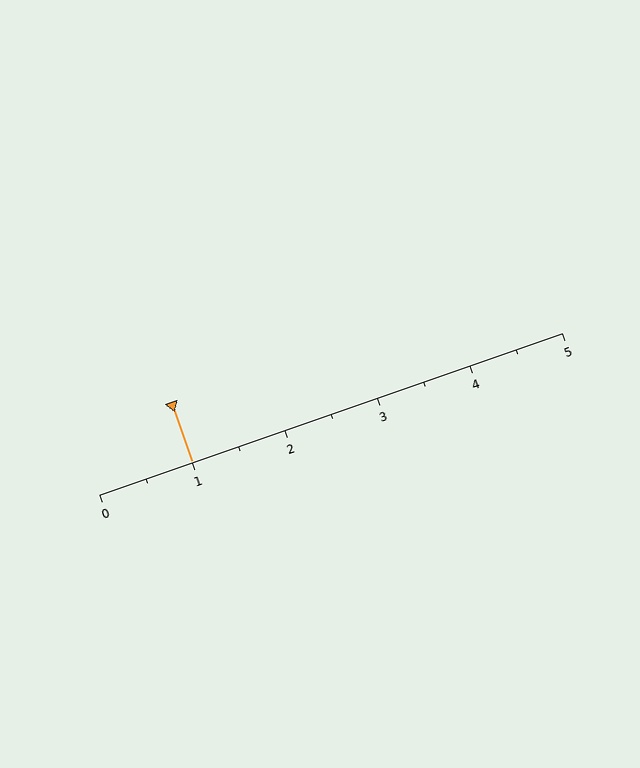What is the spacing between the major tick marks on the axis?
The major ticks are spaced 1 apart.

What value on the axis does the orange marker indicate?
The marker indicates approximately 1.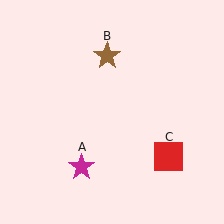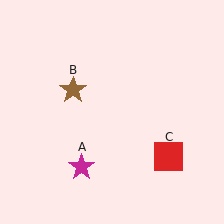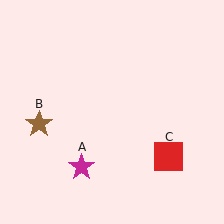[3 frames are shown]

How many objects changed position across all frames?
1 object changed position: brown star (object B).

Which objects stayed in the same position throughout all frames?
Magenta star (object A) and red square (object C) remained stationary.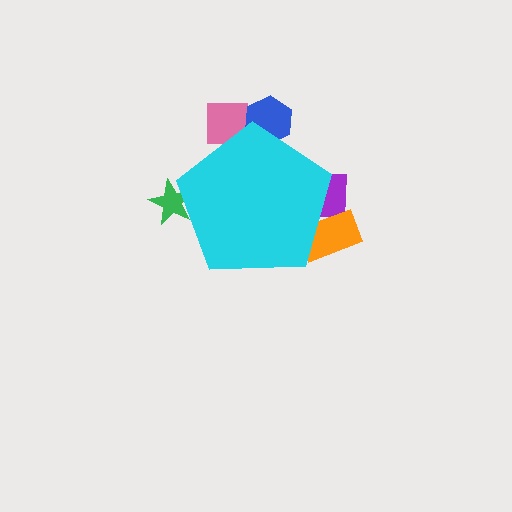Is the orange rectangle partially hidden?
Yes, the orange rectangle is partially hidden behind the cyan pentagon.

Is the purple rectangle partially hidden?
Yes, the purple rectangle is partially hidden behind the cyan pentagon.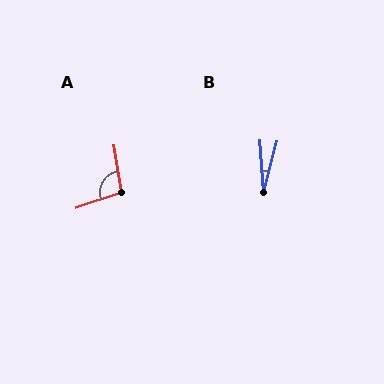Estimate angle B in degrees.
Approximately 18 degrees.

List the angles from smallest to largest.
B (18°), A (99°).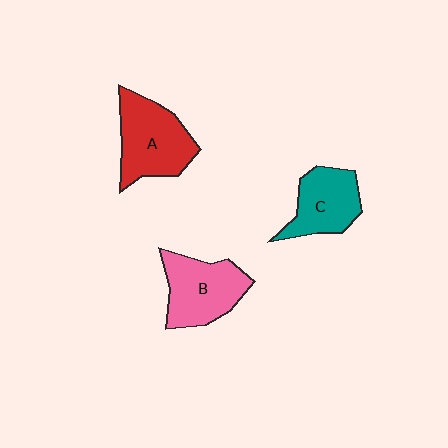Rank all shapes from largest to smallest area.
From largest to smallest: A (red), B (pink), C (teal).